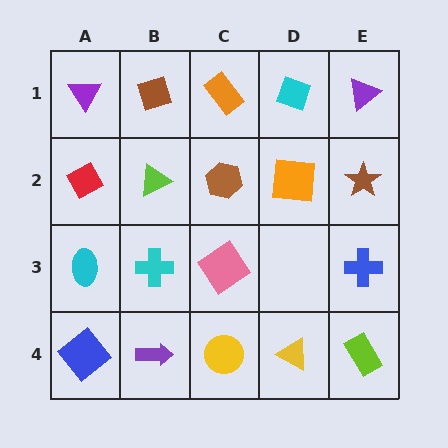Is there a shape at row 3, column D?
No, that cell is empty.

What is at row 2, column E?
A brown star.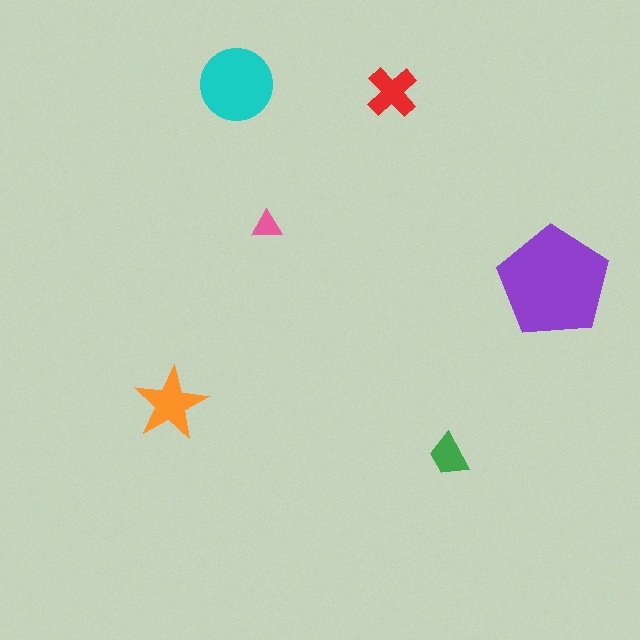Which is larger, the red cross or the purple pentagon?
The purple pentagon.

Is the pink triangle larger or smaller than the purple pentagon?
Smaller.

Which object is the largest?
The purple pentagon.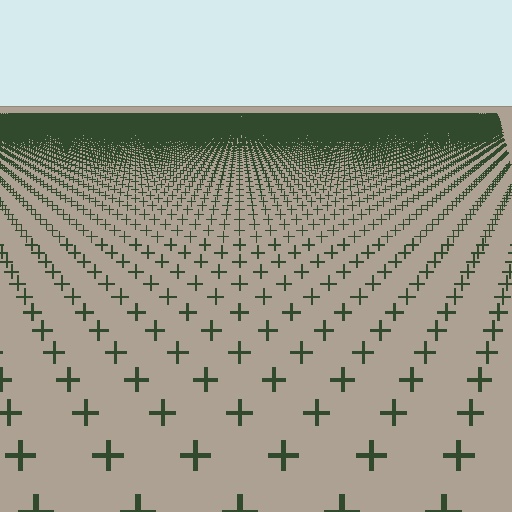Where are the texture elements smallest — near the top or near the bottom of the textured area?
Near the top.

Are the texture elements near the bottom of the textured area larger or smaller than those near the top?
Larger. Near the bottom, elements are closer to the viewer and appear at a bigger on-screen size.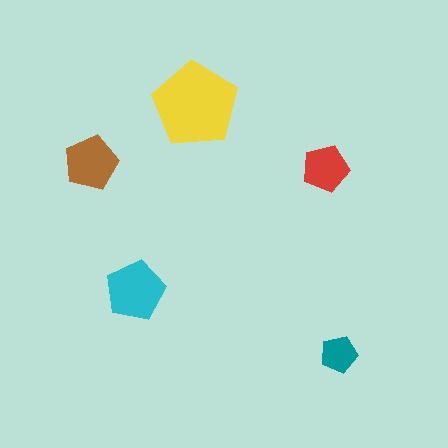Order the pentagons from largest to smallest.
the yellow one, the cyan one, the brown one, the red one, the teal one.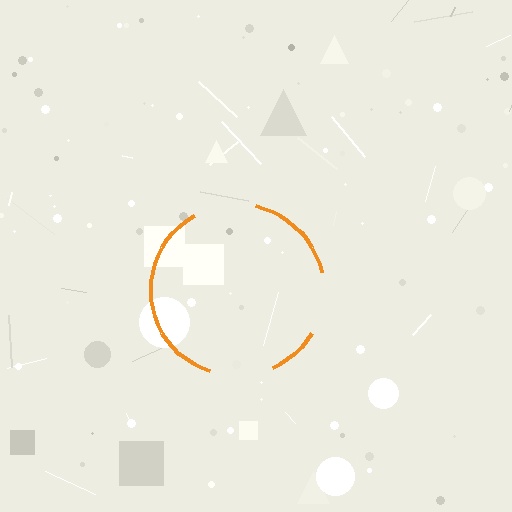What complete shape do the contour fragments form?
The contour fragments form a circle.